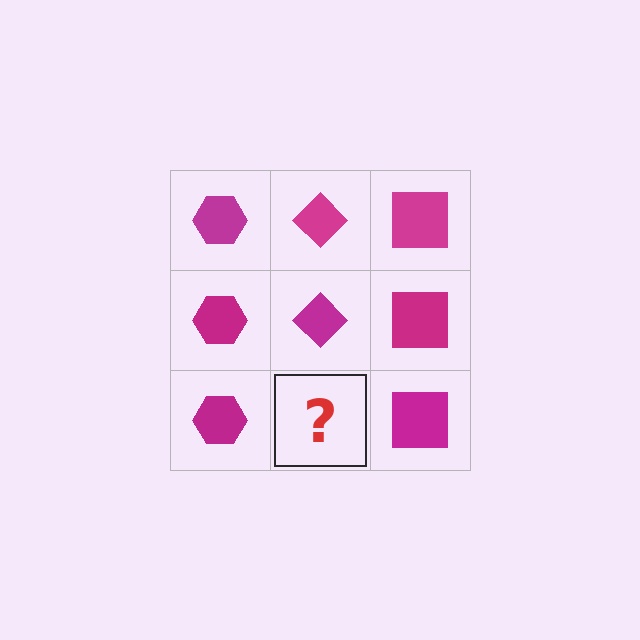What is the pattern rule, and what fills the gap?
The rule is that each column has a consistent shape. The gap should be filled with a magenta diamond.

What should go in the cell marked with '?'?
The missing cell should contain a magenta diamond.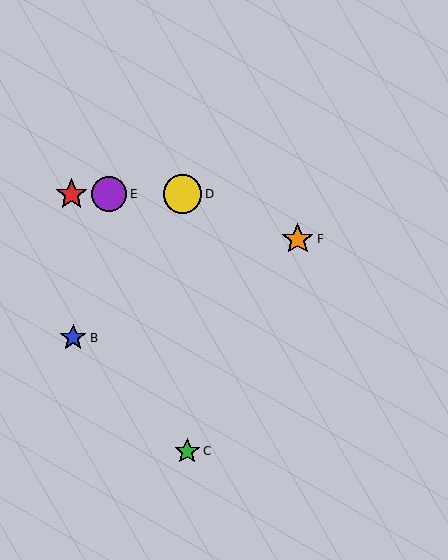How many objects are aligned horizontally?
3 objects (A, D, E) are aligned horizontally.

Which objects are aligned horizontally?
Objects A, D, E are aligned horizontally.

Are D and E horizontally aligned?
Yes, both are at y≈194.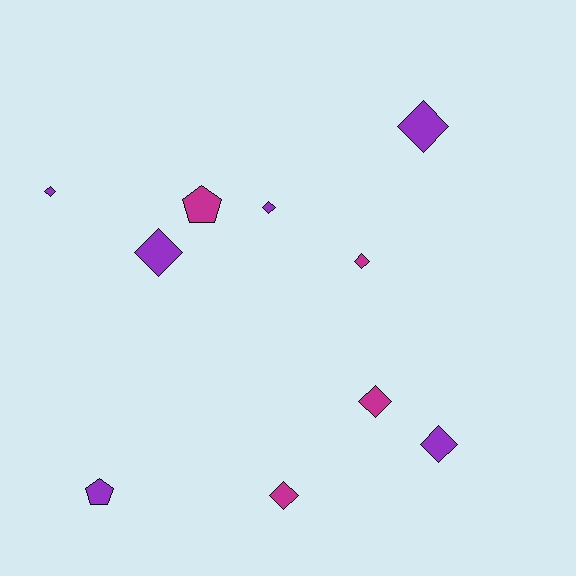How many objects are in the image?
There are 10 objects.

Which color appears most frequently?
Purple, with 6 objects.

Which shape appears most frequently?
Diamond, with 8 objects.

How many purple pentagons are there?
There is 1 purple pentagon.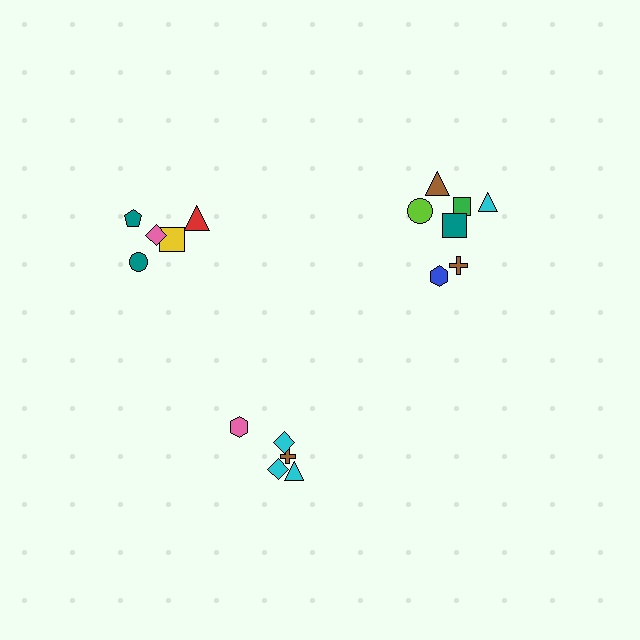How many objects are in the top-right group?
There are 7 objects.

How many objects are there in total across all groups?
There are 17 objects.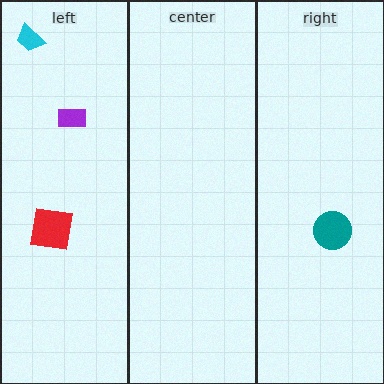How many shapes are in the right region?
1.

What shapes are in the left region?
The red square, the cyan trapezoid, the purple rectangle.